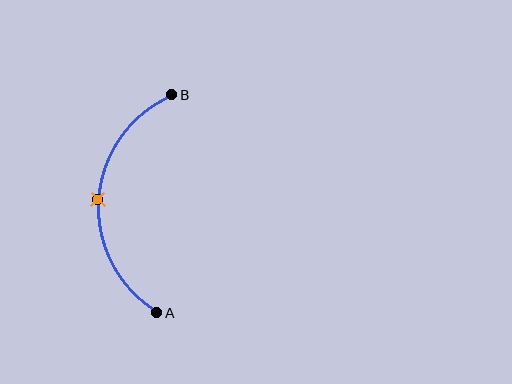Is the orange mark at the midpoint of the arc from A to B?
Yes. The orange mark lies on the arc at equal arc-length from both A and B — it is the arc midpoint.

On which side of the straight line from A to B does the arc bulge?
The arc bulges to the left of the straight line connecting A and B.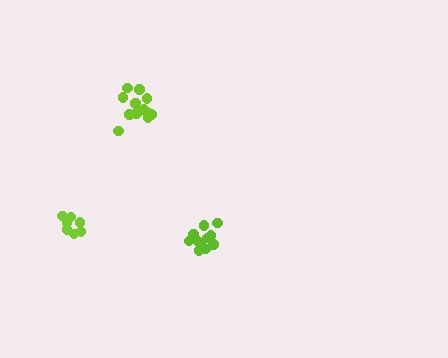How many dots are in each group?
Group 1: 12 dots, Group 2: 11 dots, Group 3: 7 dots (30 total).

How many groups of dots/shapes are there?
There are 3 groups.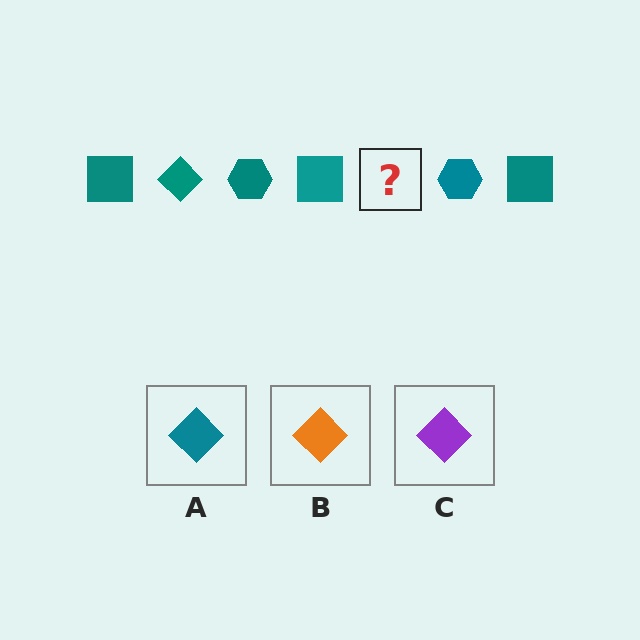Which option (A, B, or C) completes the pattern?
A.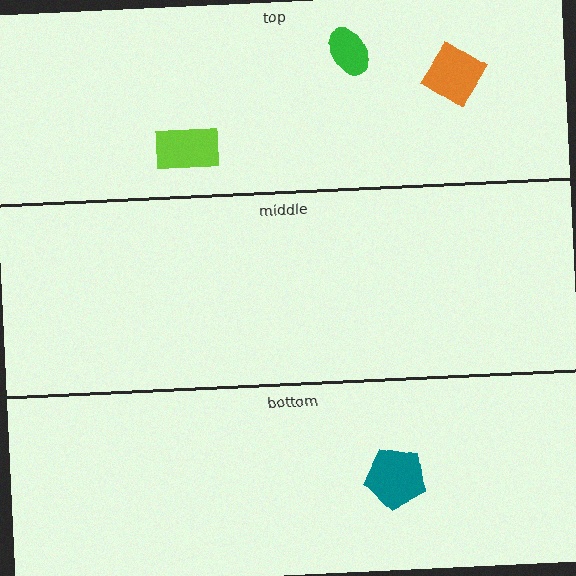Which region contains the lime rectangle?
The top region.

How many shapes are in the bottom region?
1.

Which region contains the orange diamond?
The top region.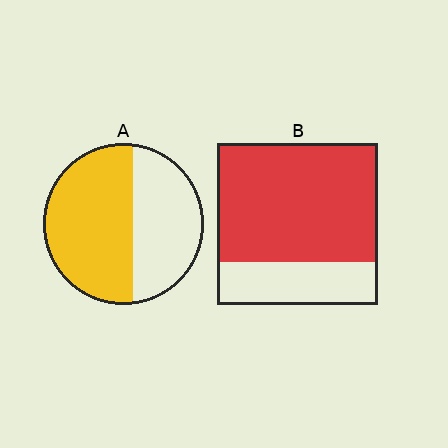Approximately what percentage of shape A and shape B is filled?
A is approximately 60% and B is approximately 75%.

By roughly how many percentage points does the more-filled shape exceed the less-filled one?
By roughly 15 percentage points (B over A).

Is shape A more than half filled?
Yes.